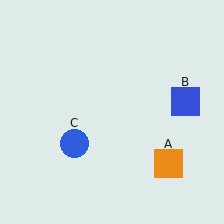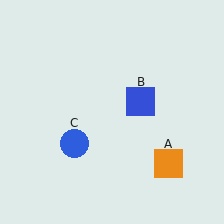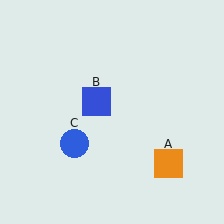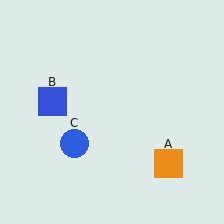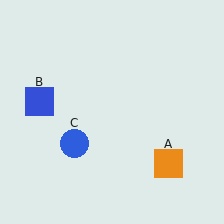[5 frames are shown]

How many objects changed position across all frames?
1 object changed position: blue square (object B).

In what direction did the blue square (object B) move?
The blue square (object B) moved left.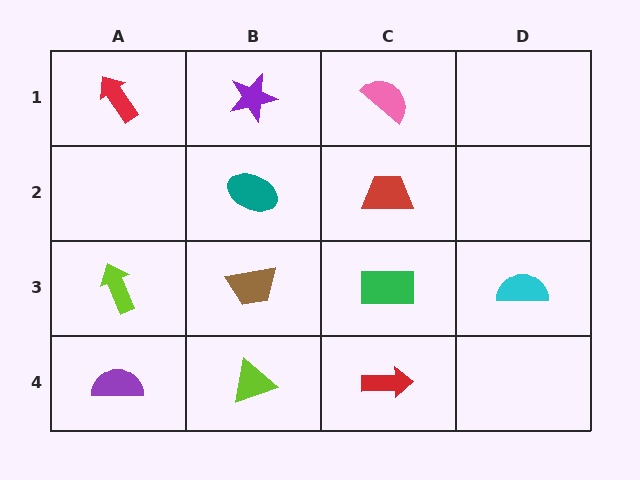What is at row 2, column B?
A teal ellipse.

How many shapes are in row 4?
3 shapes.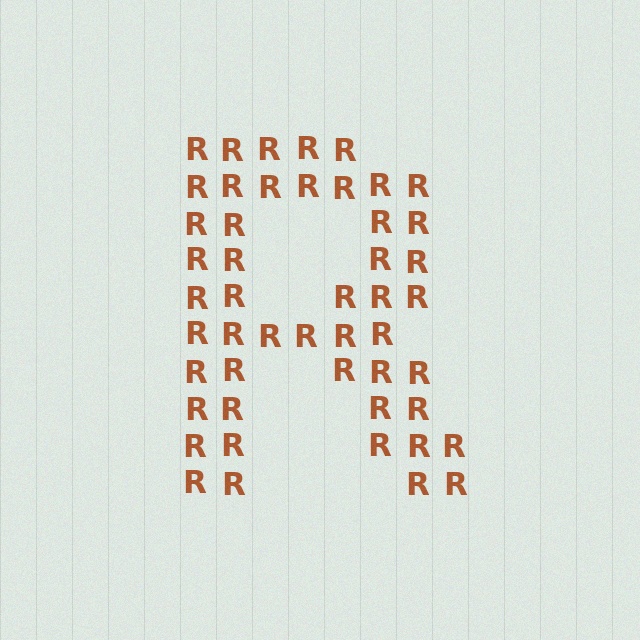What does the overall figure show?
The overall figure shows the letter R.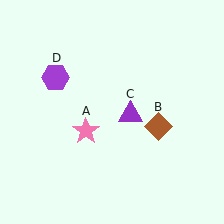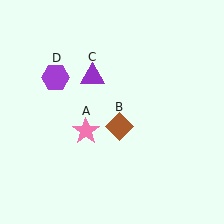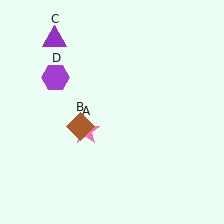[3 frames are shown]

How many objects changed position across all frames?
2 objects changed position: brown diamond (object B), purple triangle (object C).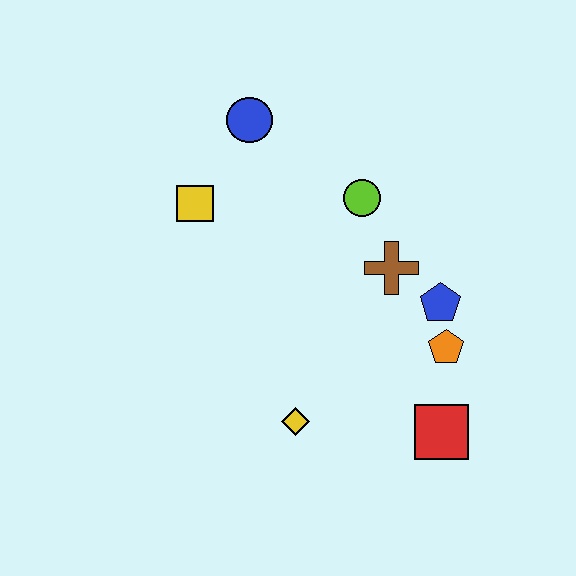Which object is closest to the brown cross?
The blue pentagon is closest to the brown cross.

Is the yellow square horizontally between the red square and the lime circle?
No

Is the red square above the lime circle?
No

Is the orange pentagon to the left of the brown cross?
No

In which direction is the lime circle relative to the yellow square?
The lime circle is to the right of the yellow square.